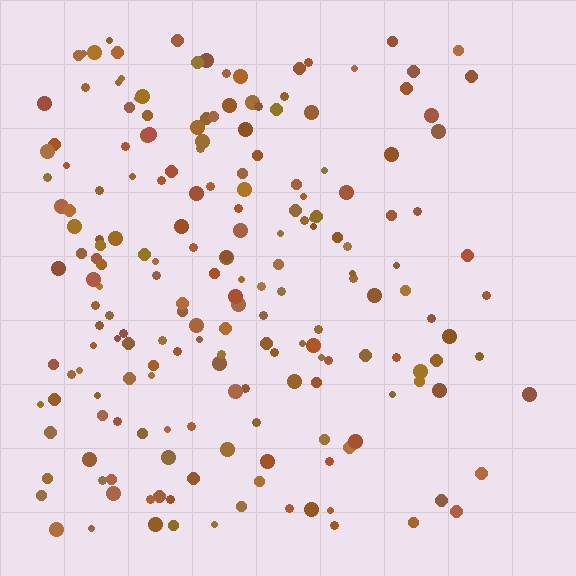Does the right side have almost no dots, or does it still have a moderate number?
Still a moderate number, just noticeably fewer than the left.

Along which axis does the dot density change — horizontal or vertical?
Horizontal.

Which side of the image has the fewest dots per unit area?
The right.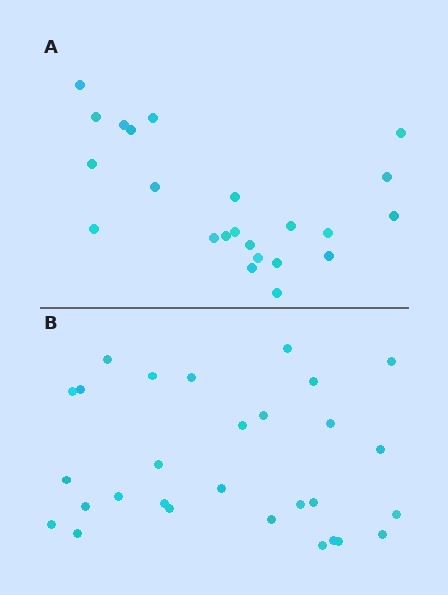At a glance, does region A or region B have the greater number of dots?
Region B (the bottom region) has more dots.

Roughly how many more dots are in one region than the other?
Region B has about 6 more dots than region A.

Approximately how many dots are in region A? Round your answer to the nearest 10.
About 20 dots. (The exact count is 23, which rounds to 20.)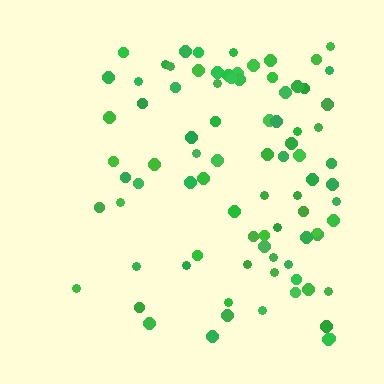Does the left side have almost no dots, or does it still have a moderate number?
Still a moderate number, just noticeably fewer than the right.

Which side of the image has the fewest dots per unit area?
The left.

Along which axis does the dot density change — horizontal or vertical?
Horizontal.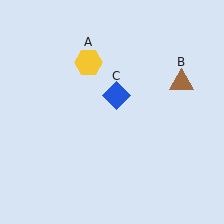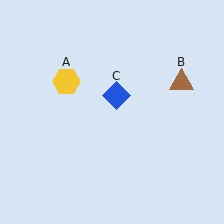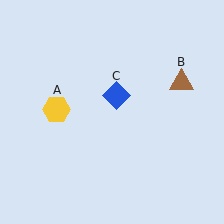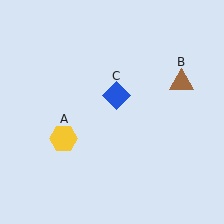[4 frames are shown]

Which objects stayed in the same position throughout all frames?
Brown triangle (object B) and blue diamond (object C) remained stationary.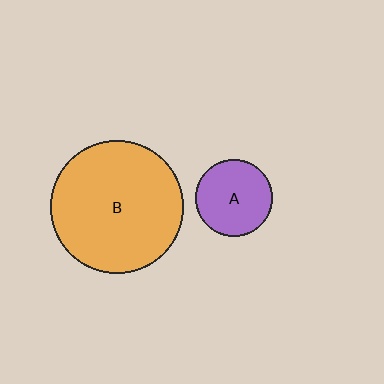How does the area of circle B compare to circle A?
Approximately 2.9 times.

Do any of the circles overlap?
No, none of the circles overlap.